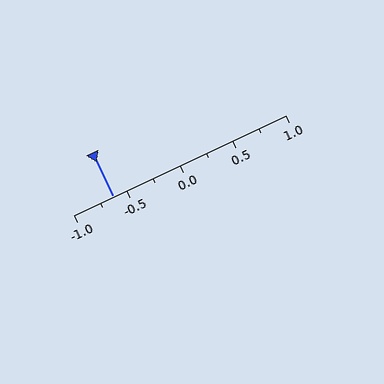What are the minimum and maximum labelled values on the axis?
The axis runs from -1.0 to 1.0.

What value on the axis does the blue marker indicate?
The marker indicates approximately -0.62.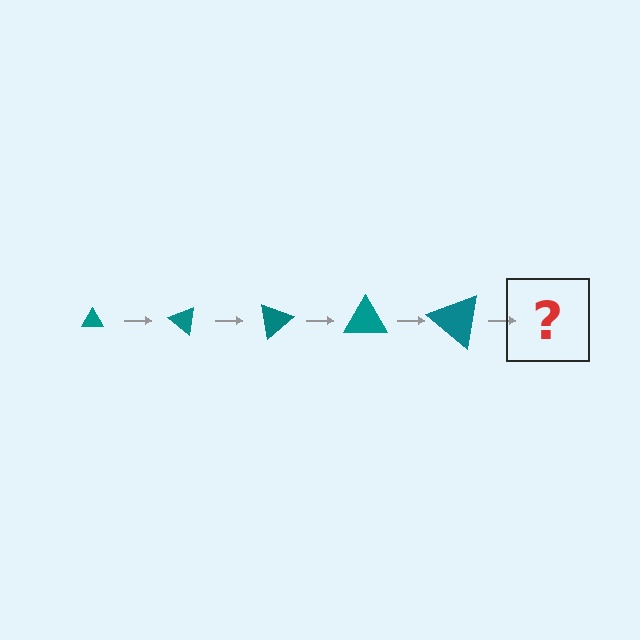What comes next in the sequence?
The next element should be a triangle, larger than the previous one and rotated 200 degrees from the start.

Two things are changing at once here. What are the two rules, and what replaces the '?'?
The two rules are that the triangle grows larger each step and it rotates 40 degrees each step. The '?' should be a triangle, larger than the previous one and rotated 200 degrees from the start.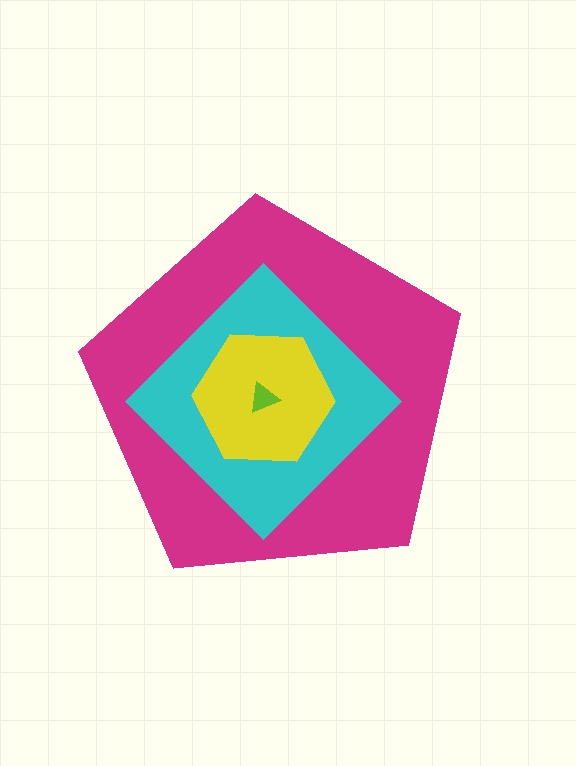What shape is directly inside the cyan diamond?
The yellow hexagon.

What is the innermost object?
The lime triangle.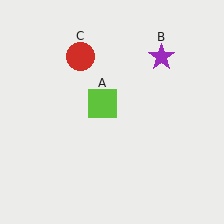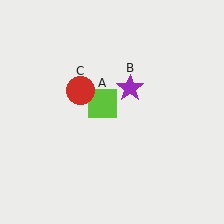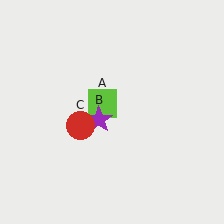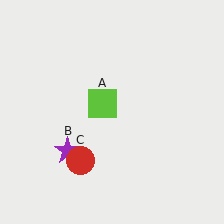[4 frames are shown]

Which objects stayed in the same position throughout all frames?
Lime square (object A) remained stationary.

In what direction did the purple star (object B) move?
The purple star (object B) moved down and to the left.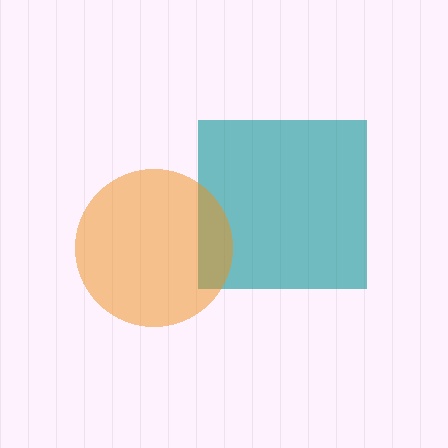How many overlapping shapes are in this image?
There are 2 overlapping shapes in the image.